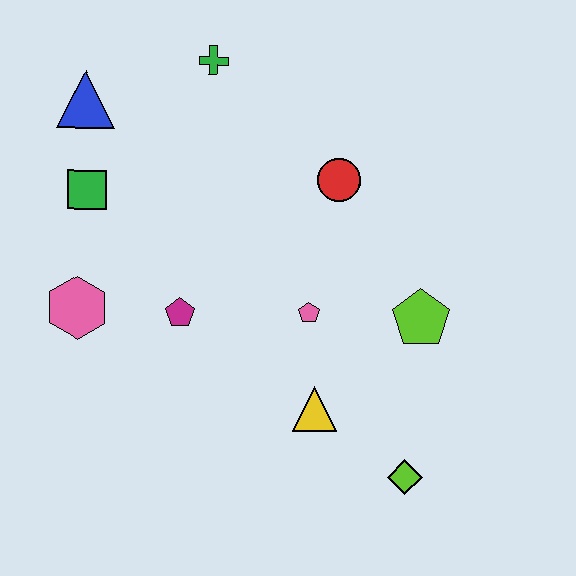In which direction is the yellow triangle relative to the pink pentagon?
The yellow triangle is below the pink pentagon.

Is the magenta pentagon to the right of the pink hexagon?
Yes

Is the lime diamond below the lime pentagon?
Yes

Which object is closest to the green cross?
The blue triangle is closest to the green cross.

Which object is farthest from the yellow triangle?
The blue triangle is farthest from the yellow triangle.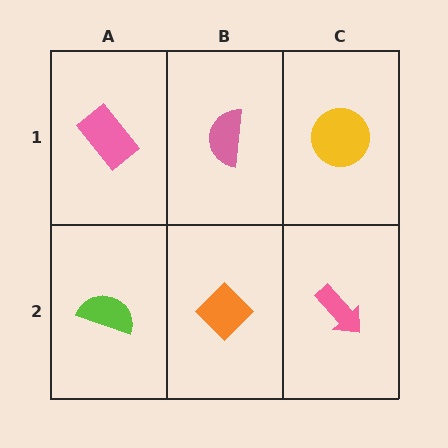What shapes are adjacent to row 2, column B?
A pink semicircle (row 1, column B), a lime semicircle (row 2, column A), a pink arrow (row 2, column C).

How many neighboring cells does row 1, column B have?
3.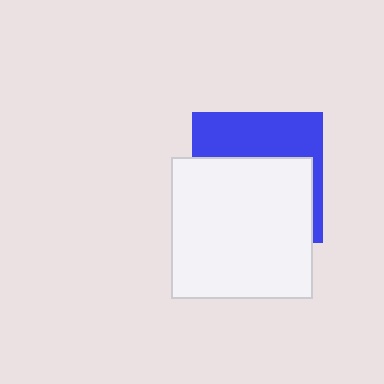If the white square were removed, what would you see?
You would see the complete blue square.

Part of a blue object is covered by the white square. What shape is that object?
It is a square.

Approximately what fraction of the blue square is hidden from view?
Roughly 60% of the blue square is hidden behind the white square.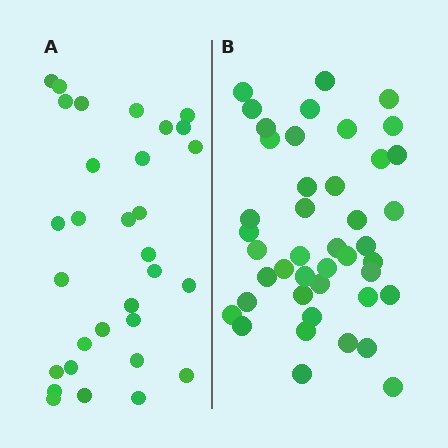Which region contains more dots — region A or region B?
Region B (the right region) has more dots.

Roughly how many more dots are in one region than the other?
Region B has roughly 12 or so more dots than region A.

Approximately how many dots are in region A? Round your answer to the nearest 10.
About 30 dots. (The exact count is 31, which rounds to 30.)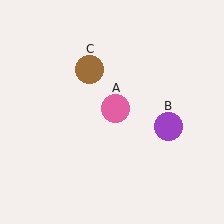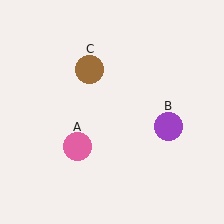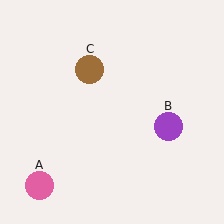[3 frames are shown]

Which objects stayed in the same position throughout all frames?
Purple circle (object B) and brown circle (object C) remained stationary.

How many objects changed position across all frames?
1 object changed position: pink circle (object A).